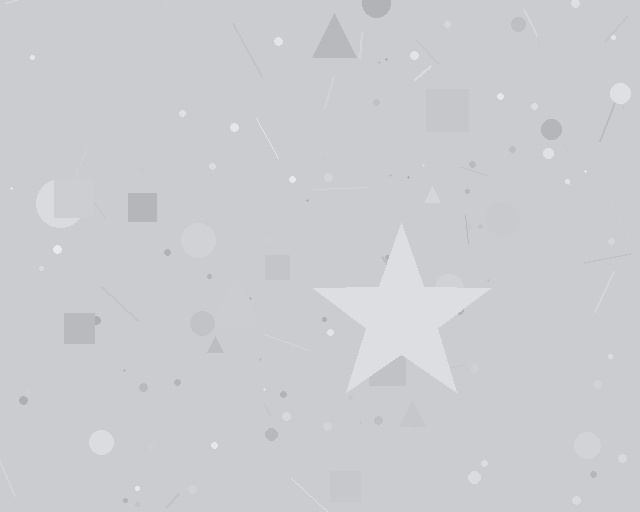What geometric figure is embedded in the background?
A star is embedded in the background.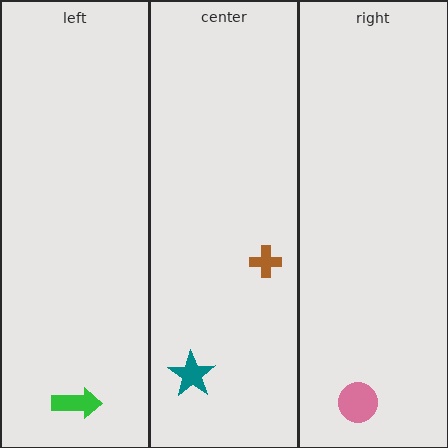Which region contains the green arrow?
The left region.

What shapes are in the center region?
The brown cross, the teal star.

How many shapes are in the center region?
2.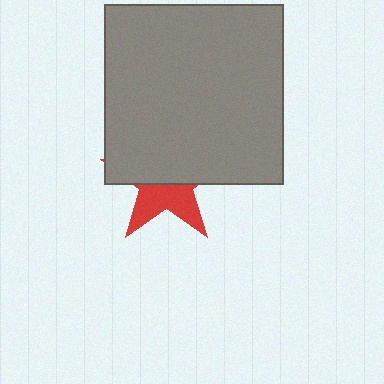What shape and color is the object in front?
The object in front is a gray square.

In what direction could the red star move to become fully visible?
The red star could move down. That would shift it out from behind the gray square entirely.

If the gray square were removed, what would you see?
You would see the complete red star.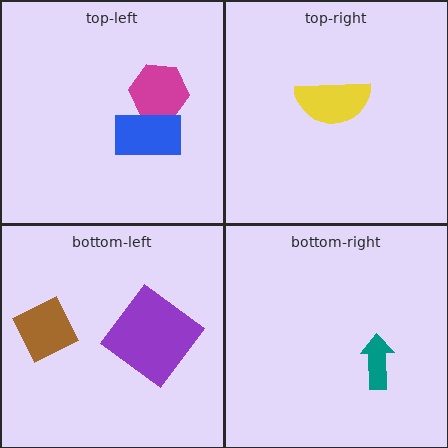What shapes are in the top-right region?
The yellow semicircle.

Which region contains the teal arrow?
The bottom-right region.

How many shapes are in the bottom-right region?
1.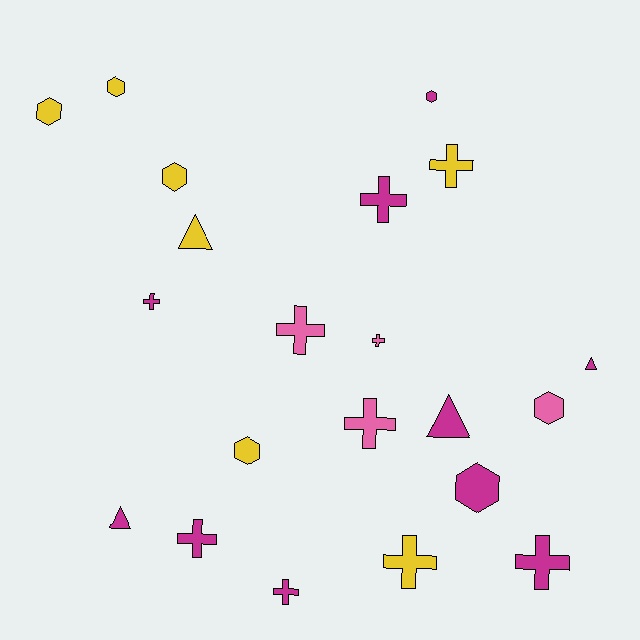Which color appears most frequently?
Magenta, with 10 objects.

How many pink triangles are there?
There are no pink triangles.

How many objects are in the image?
There are 21 objects.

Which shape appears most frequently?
Cross, with 10 objects.